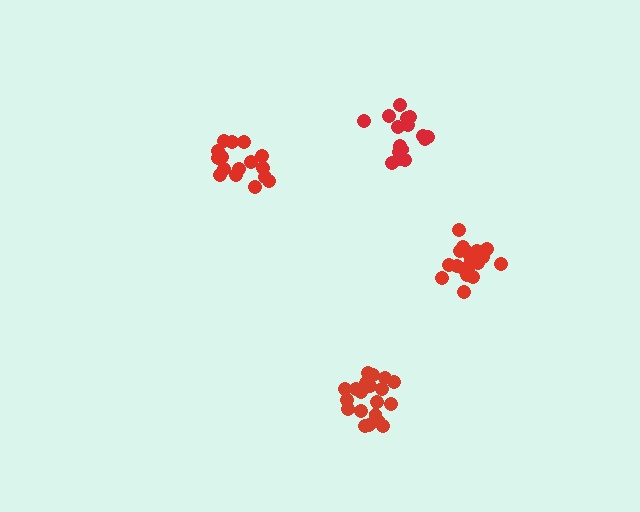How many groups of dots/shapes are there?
There are 4 groups.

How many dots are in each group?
Group 1: 21 dots, Group 2: 16 dots, Group 3: 17 dots, Group 4: 19 dots (73 total).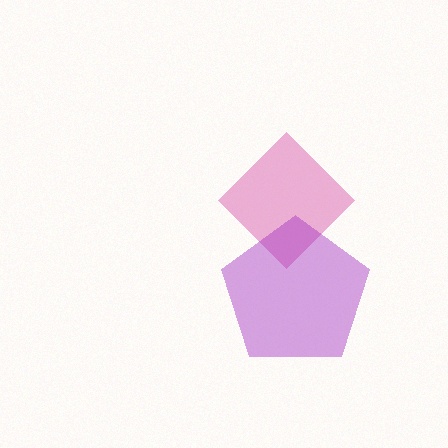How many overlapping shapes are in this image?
There are 2 overlapping shapes in the image.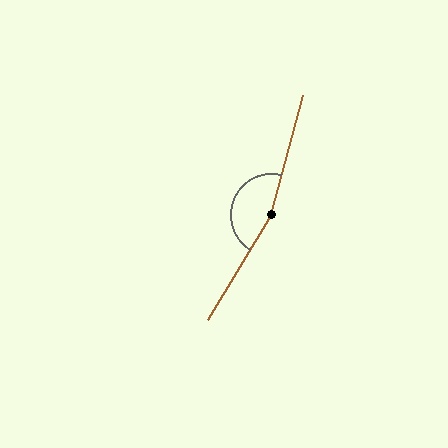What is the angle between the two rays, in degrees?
Approximately 164 degrees.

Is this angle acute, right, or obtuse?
It is obtuse.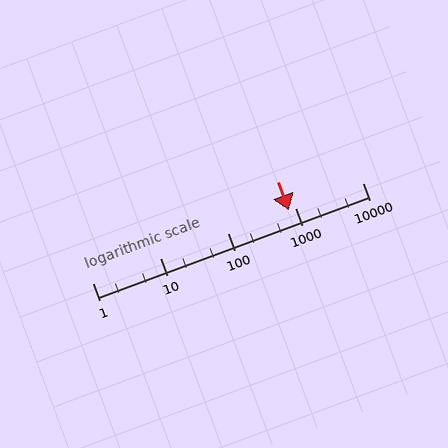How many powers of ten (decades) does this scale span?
The scale spans 4 decades, from 1 to 10000.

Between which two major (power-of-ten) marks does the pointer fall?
The pointer is between 100 and 1000.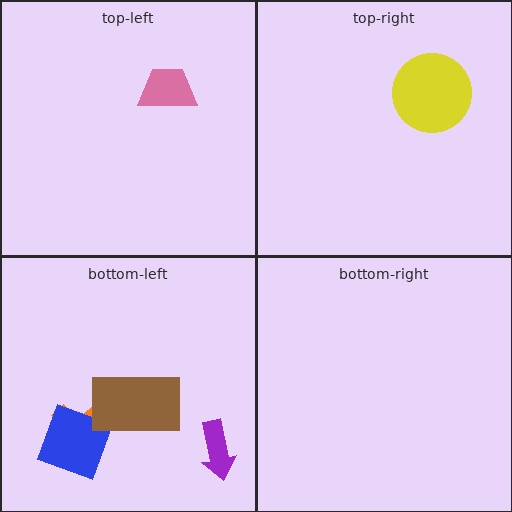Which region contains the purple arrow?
The bottom-left region.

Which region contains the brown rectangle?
The bottom-left region.